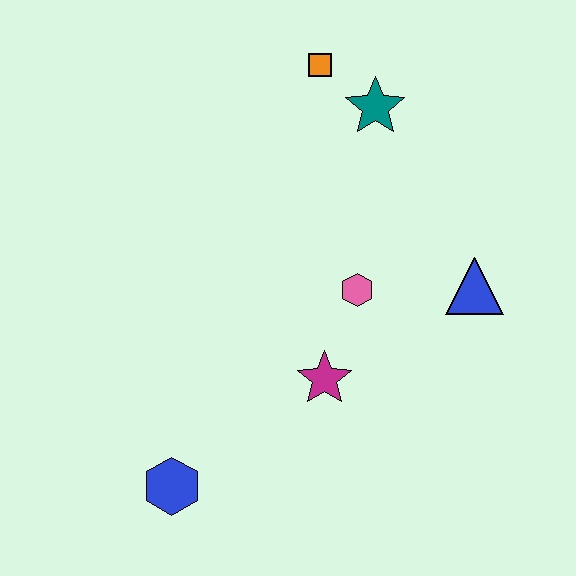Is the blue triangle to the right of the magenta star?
Yes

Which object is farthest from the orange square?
The blue hexagon is farthest from the orange square.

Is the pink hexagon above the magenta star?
Yes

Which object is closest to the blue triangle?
The pink hexagon is closest to the blue triangle.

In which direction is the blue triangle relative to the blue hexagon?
The blue triangle is to the right of the blue hexagon.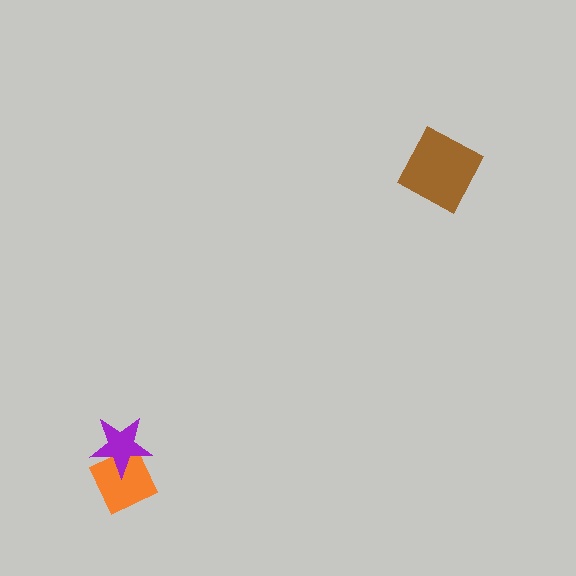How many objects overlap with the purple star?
1 object overlaps with the purple star.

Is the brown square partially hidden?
No, no other shape covers it.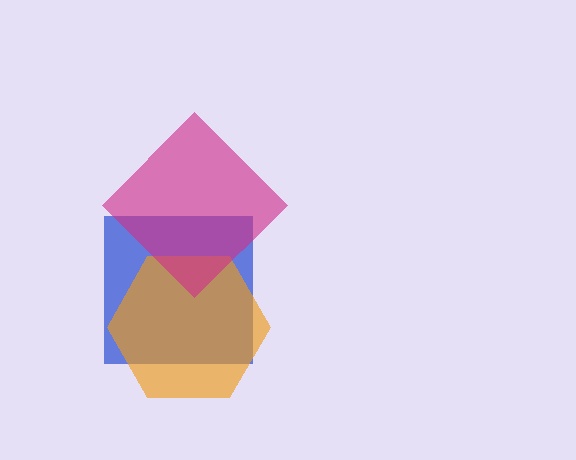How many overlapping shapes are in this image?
There are 3 overlapping shapes in the image.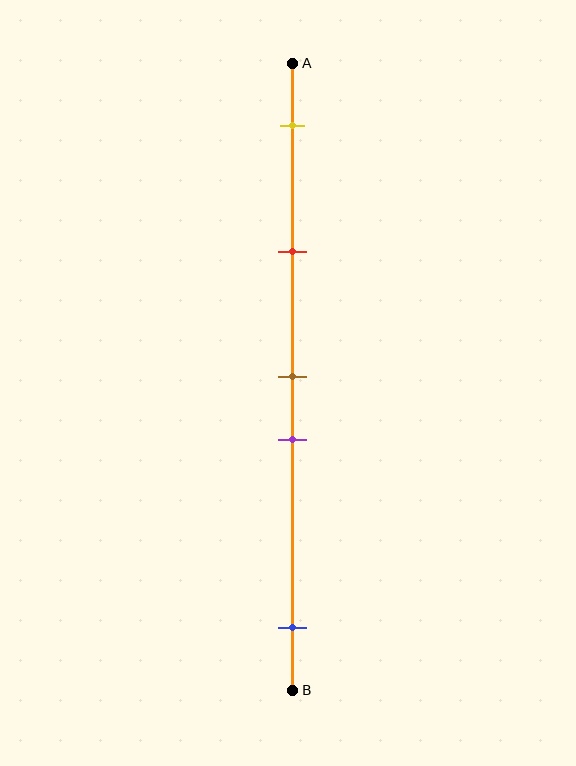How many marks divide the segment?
There are 5 marks dividing the segment.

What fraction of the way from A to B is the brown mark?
The brown mark is approximately 50% (0.5) of the way from A to B.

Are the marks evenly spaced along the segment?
No, the marks are not evenly spaced.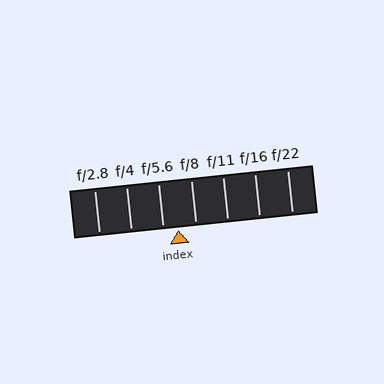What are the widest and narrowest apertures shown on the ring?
The widest aperture shown is f/2.8 and the narrowest is f/22.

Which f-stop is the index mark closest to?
The index mark is closest to f/5.6.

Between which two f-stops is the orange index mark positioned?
The index mark is between f/5.6 and f/8.